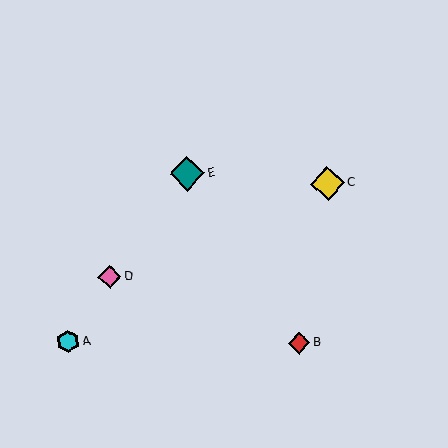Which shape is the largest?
The teal diamond (labeled E) is the largest.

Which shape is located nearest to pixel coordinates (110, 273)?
The pink diamond (labeled D) at (110, 277) is nearest to that location.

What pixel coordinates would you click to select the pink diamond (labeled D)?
Click at (110, 277) to select the pink diamond D.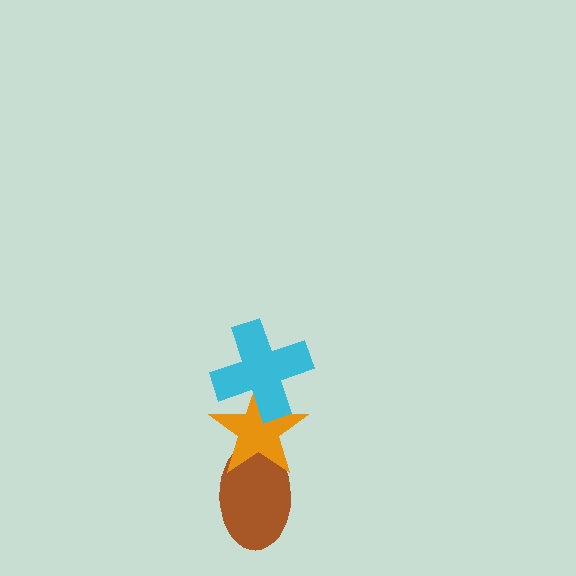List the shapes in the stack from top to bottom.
From top to bottom: the cyan cross, the orange star, the brown ellipse.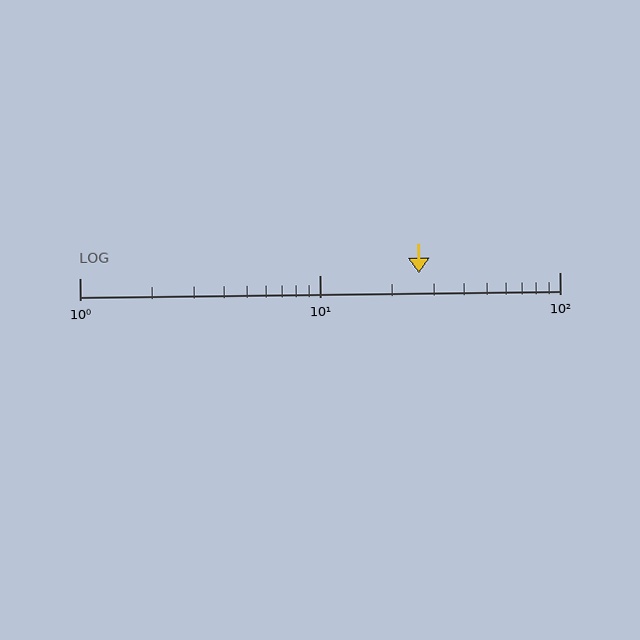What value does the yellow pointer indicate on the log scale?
The pointer indicates approximately 26.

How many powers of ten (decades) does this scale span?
The scale spans 2 decades, from 1 to 100.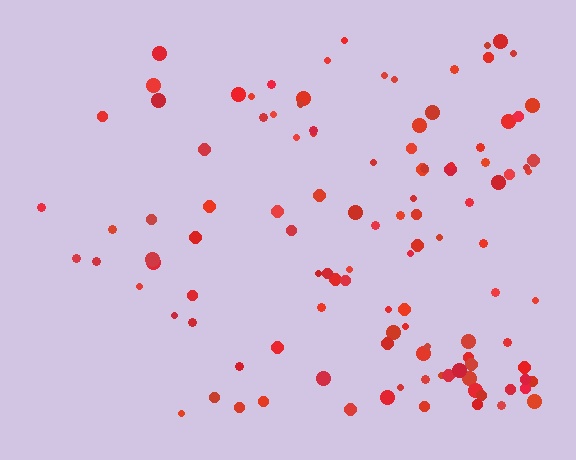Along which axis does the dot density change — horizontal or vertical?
Horizontal.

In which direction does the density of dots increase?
From left to right, with the right side densest.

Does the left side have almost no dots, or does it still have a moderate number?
Still a moderate number, just noticeably fewer than the right.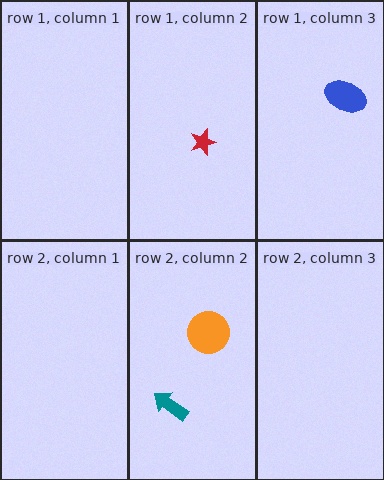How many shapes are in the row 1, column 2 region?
1.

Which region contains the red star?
The row 1, column 2 region.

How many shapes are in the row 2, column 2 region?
2.